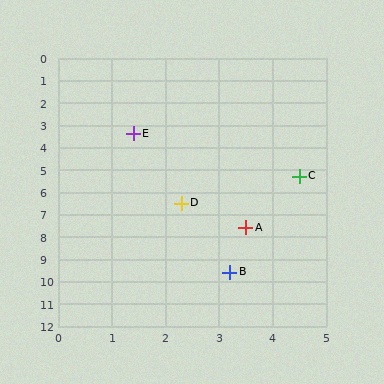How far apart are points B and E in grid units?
Points B and E are about 6.5 grid units apart.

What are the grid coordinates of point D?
Point D is at approximately (2.3, 6.5).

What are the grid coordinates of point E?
Point E is at approximately (1.4, 3.4).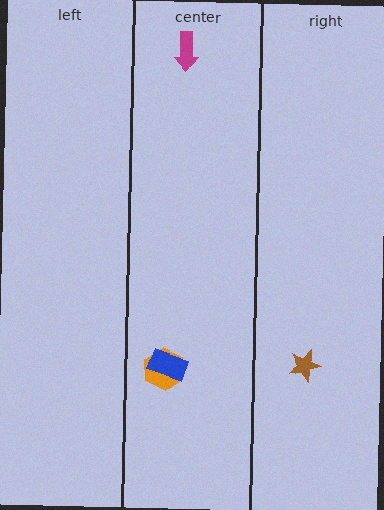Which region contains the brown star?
The right region.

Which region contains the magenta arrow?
The center region.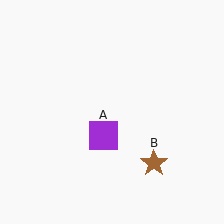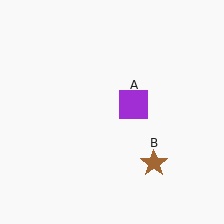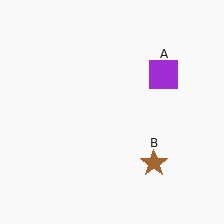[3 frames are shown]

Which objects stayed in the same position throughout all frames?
Brown star (object B) remained stationary.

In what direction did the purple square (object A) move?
The purple square (object A) moved up and to the right.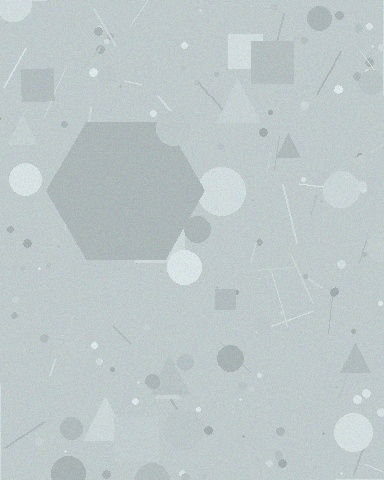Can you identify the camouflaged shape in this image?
The camouflaged shape is a hexagon.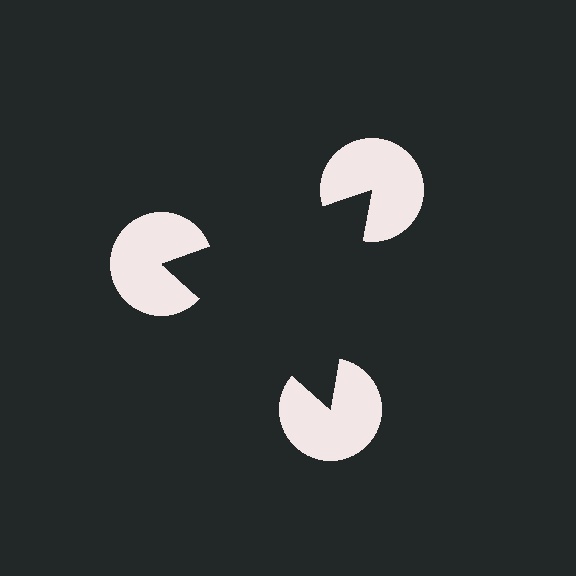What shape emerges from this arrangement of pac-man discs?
An illusory triangle — its edges are inferred from the aligned wedge cuts in the pac-man discs, not physically drawn.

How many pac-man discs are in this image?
There are 3 — one at each vertex of the illusory triangle.